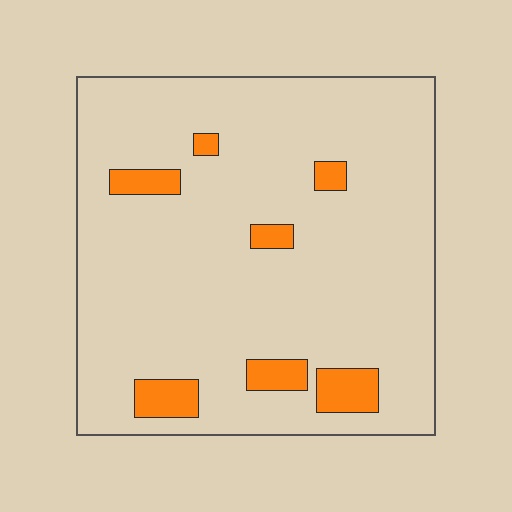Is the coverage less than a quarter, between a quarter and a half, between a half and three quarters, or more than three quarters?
Less than a quarter.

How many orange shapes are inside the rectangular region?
7.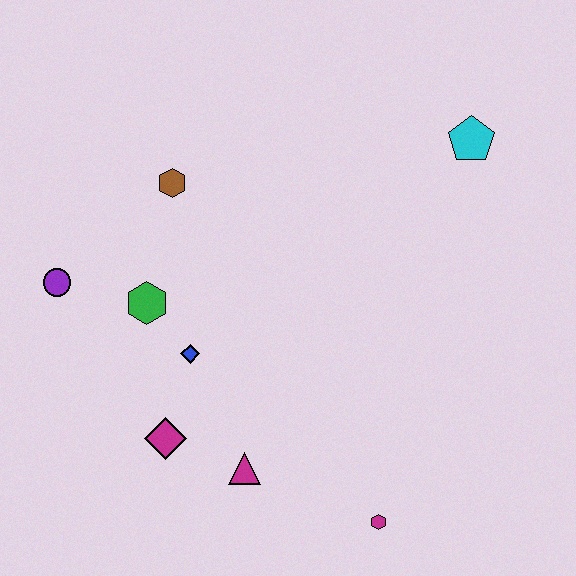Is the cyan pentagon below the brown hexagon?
No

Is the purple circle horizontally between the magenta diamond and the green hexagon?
No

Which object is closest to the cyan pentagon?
The brown hexagon is closest to the cyan pentagon.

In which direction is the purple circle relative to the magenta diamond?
The purple circle is above the magenta diamond.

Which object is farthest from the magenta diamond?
The cyan pentagon is farthest from the magenta diamond.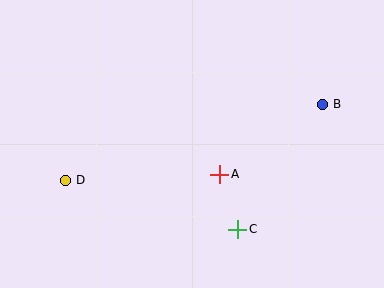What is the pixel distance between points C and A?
The distance between C and A is 58 pixels.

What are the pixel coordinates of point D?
Point D is at (65, 180).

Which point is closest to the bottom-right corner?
Point C is closest to the bottom-right corner.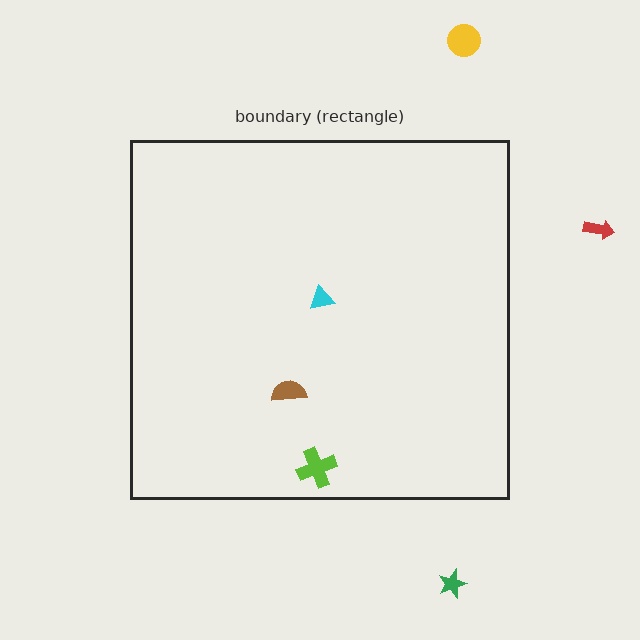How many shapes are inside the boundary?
3 inside, 3 outside.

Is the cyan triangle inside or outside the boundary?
Inside.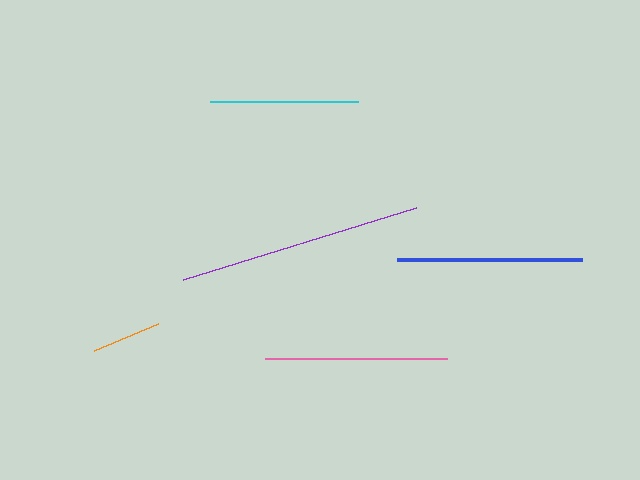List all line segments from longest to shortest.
From longest to shortest: purple, blue, pink, cyan, orange.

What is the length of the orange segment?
The orange segment is approximately 69 pixels long.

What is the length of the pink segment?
The pink segment is approximately 182 pixels long.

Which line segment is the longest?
The purple line is the longest at approximately 243 pixels.